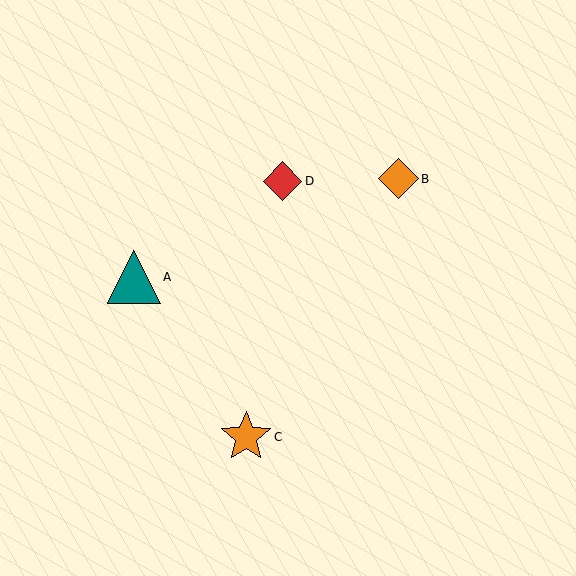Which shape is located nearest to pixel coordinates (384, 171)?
The orange diamond (labeled B) at (398, 179) is nearest to that location.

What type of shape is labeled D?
Shape D is a red diamond.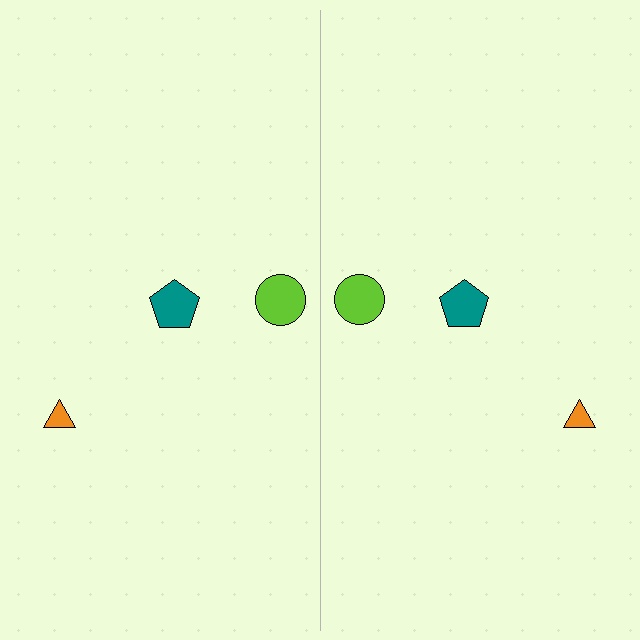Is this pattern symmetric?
Yes, this pattern has bilateral (reflection) symmetry.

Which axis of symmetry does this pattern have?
The pattern has a vertical axis of symmetry running through the center of the image.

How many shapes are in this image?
There are 6 shapes in this image.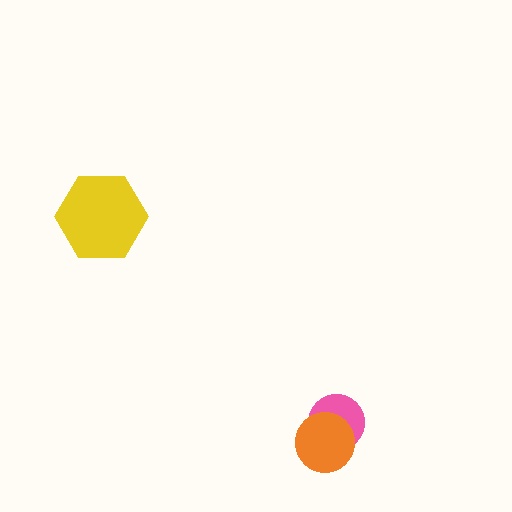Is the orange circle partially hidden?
No, no other shape covers it.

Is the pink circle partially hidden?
Yes, it is partially covered by another shape.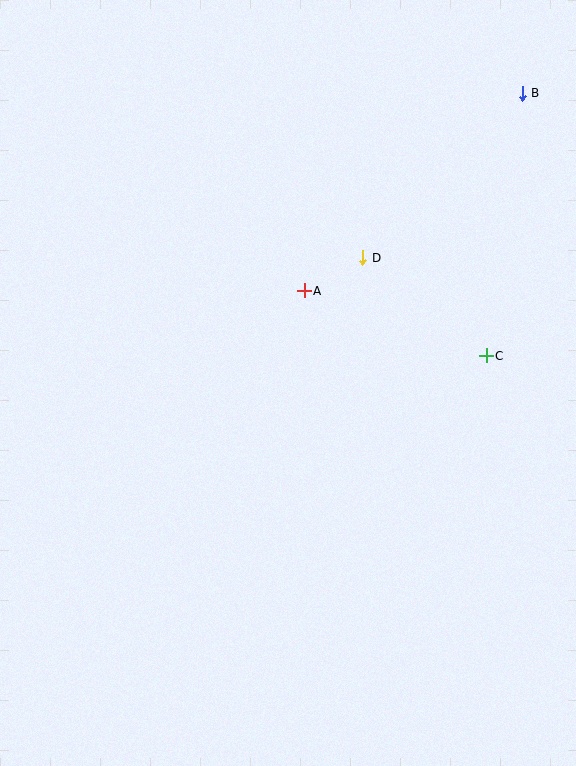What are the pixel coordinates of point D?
Point D is at (363, 258).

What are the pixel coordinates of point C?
Point C is at (486, 356).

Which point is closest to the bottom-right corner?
Point C is closest to the bottom-right corner.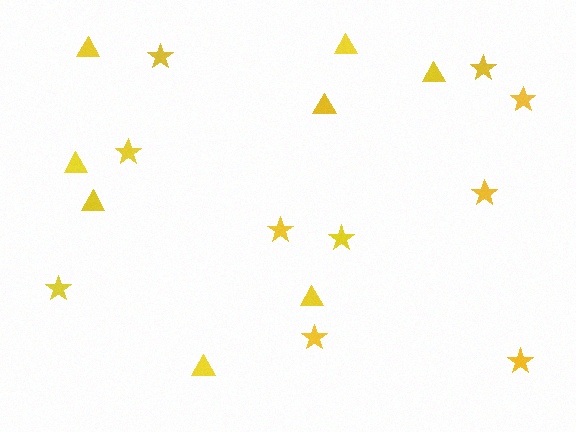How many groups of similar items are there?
There are 2 groups: one group of triangles (8) and one group of stars (10).